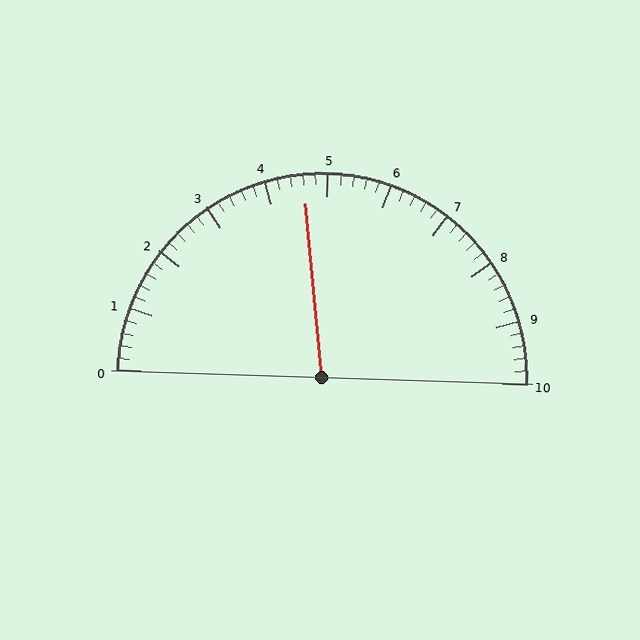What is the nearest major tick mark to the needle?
The nearest major tick mark is 5.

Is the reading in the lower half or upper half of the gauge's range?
The reading is in the lower half of the range (0 to 10).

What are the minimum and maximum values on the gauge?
The gauge ranges from 0 to 10.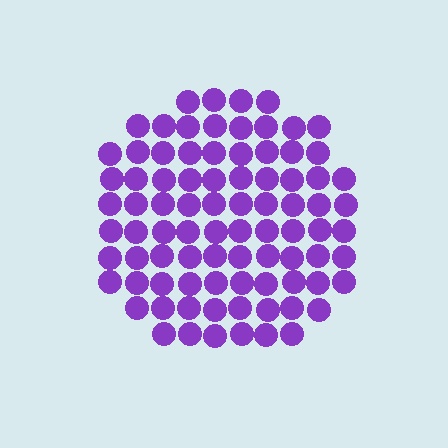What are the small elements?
The small elements are circles.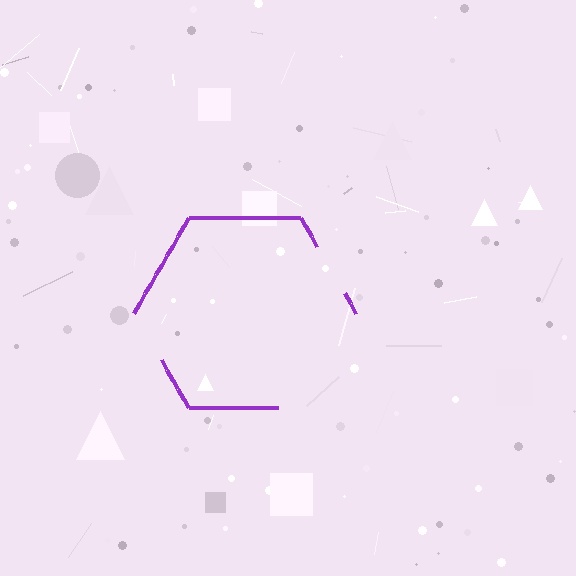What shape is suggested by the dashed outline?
The dashed outline suggests a hexagon.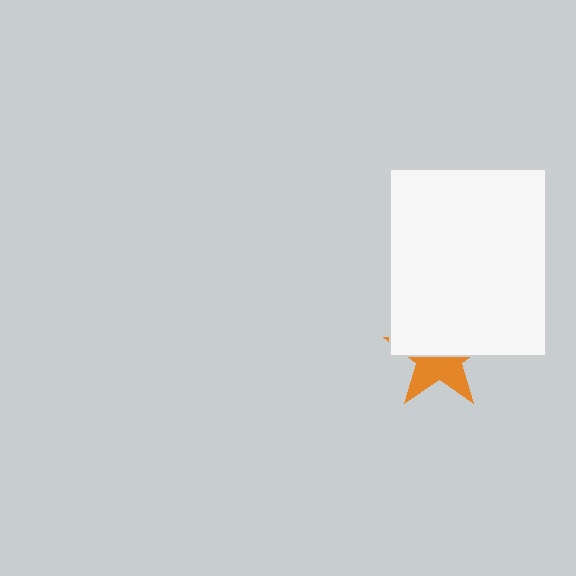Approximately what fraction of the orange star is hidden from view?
Roughly 56% of the orange star is hidden behind the white rectangle.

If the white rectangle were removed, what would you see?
You would see the complete orange star.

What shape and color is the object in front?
The object in front is a white rectangle.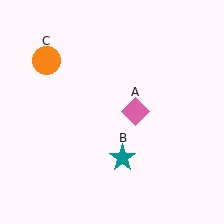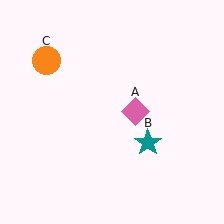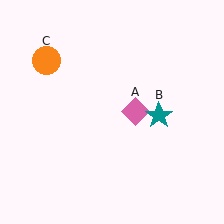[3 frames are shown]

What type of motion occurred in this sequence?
The teal star (object B) rotated counterclockwise around the center of the scene.